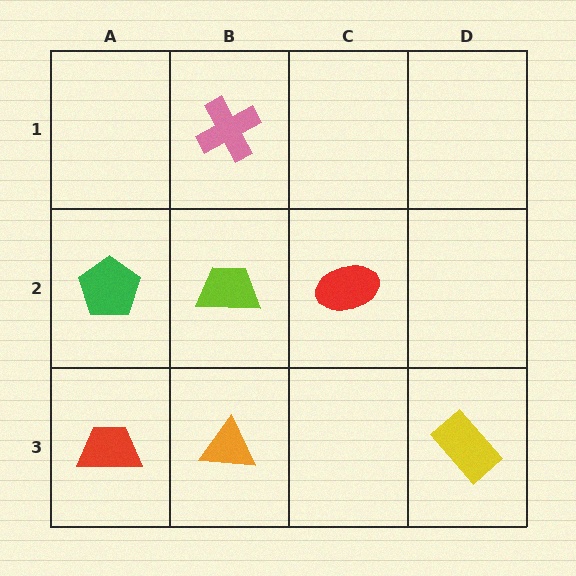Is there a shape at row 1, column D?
No, that cell is empty.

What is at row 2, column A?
A green pentagon.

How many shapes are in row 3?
3 shapes.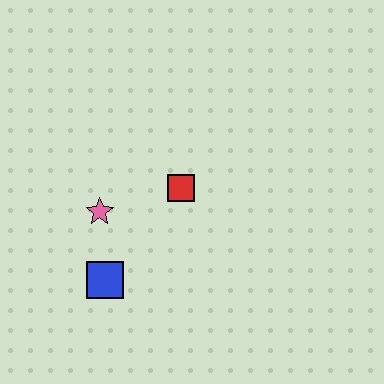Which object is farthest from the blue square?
The red square is farthest from the blue square.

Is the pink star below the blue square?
No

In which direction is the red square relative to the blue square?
The red square is above the blue square.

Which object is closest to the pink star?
The blue square is closest to the pink star.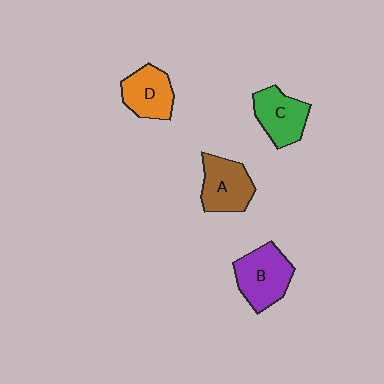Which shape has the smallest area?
Shape D (orange).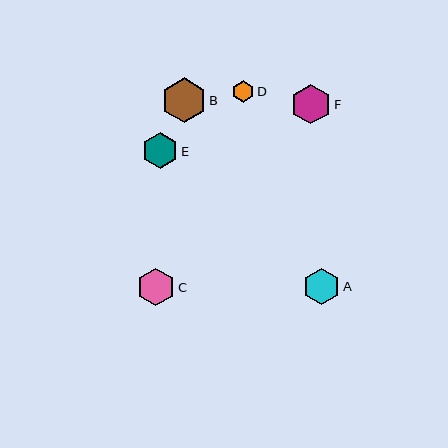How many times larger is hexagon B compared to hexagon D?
Hexagon B is approximately 2.1 times the size of hexagon D.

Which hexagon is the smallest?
Hexagon D is the smallest with a size of approximately 21 pixels.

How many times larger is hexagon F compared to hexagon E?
Hexagon F is approximately 1.1 times the size of hexagon E.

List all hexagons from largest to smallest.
From largest to smallest: B, F, C, A, E, D.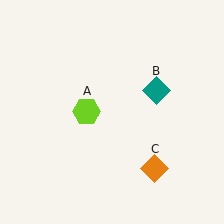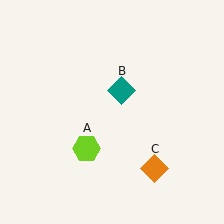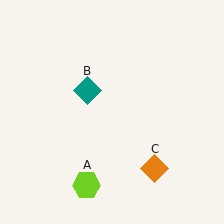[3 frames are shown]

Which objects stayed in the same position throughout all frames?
Orange diamond (object C) remained stationary.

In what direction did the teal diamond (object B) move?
The teal diamond (object B) moved left.